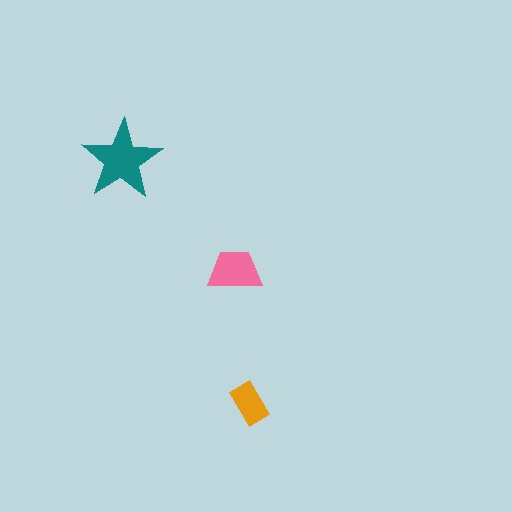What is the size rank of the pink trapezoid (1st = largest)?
2nd.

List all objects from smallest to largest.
The orange rectangle, the pink trapezoid, the teal star.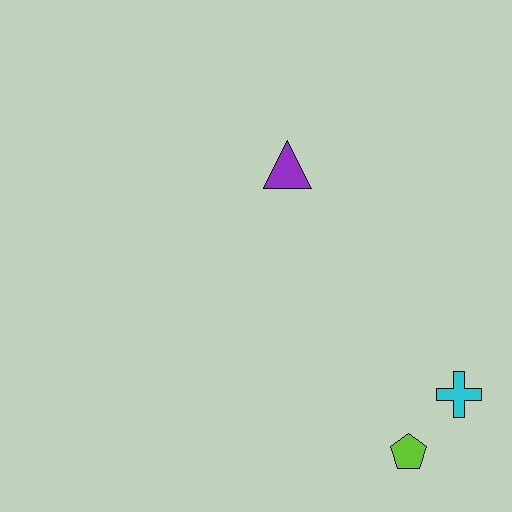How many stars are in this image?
There are no stars.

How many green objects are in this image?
There are no green objects.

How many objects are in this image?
There are 3 objects.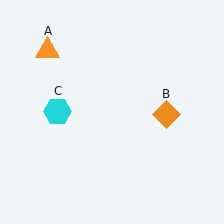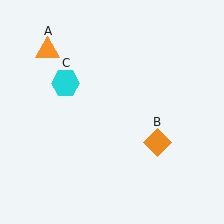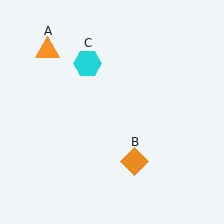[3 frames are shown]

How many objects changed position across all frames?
2 objects changed position: orange diamond (object B), cyan hexagon (object C).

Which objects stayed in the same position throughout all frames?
Orange triangle (object A) remained stationary.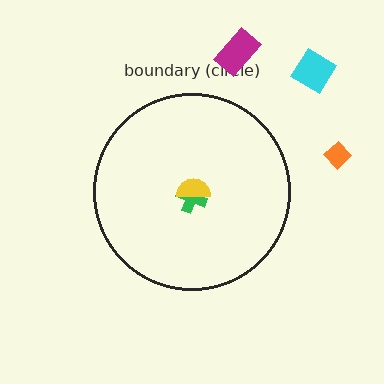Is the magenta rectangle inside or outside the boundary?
Outside.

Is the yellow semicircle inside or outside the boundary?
Inside.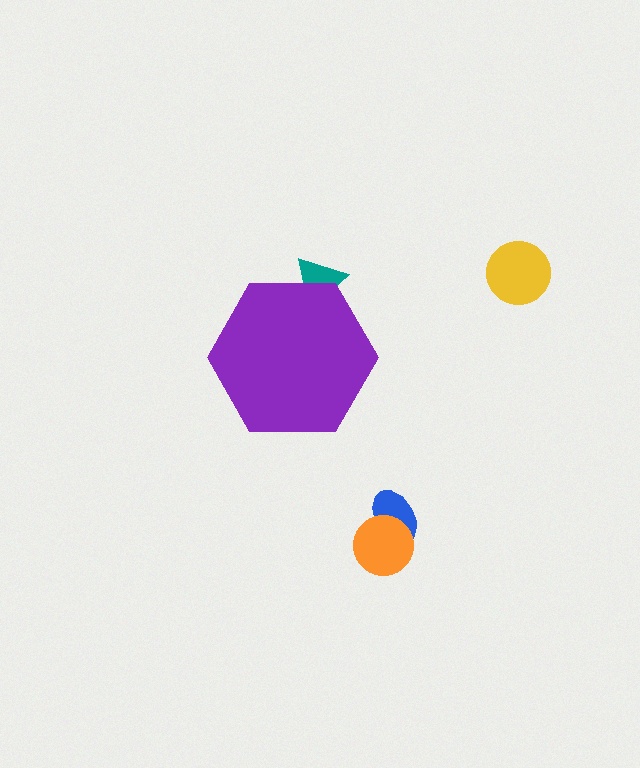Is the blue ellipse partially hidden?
No, the blue ellipse is fully visible.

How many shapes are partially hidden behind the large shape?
1 shape is partially hidden.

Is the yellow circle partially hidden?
No, the yellow circle is fully visible.